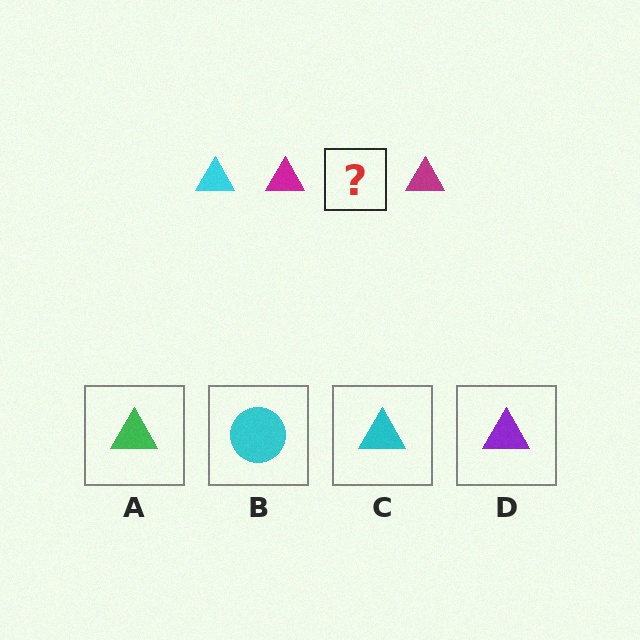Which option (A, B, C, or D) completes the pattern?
C.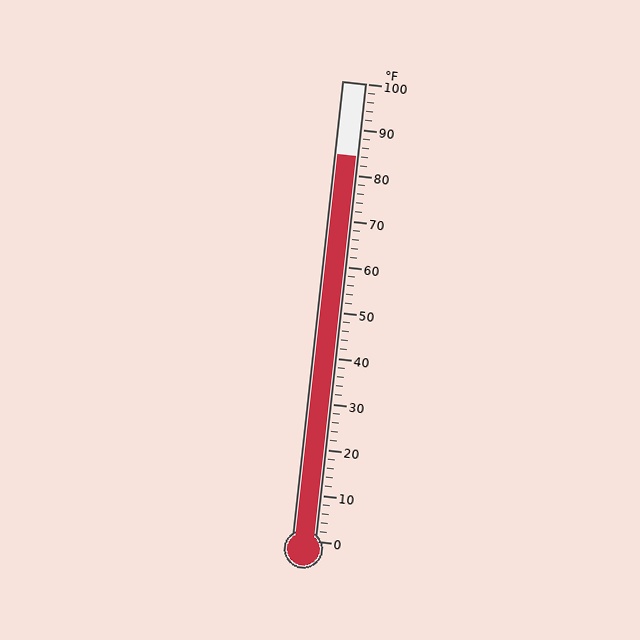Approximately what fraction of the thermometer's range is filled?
The thermometer is filled to approximately 85% of its range.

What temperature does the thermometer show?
The thermometer shows approximately 84°F.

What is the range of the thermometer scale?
The thermometer scale ranges from 0°F to 100°F.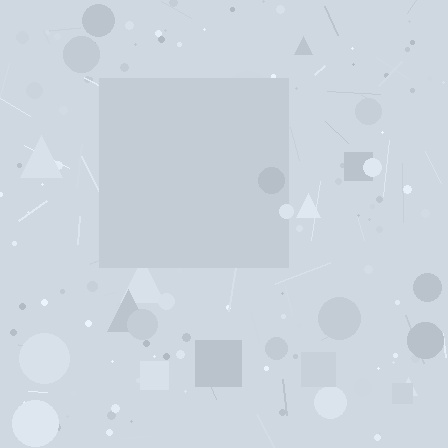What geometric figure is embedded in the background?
A square is embedded in the background.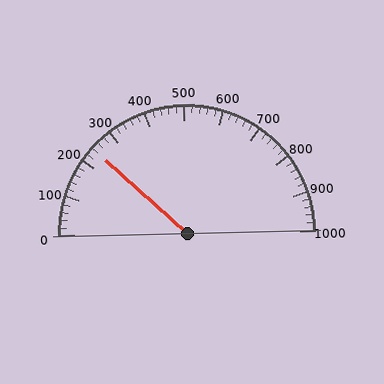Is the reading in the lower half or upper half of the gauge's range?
The reading is in the lower half of the range (0 to 1000).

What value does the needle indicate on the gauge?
The needle indicates approximately 240.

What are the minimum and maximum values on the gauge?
The gauge ranges from 0 to 1000.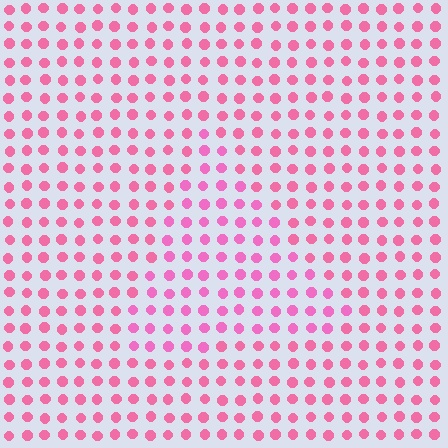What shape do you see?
I see a triangle.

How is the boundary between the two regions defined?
The boundary is defined purely by a slight shift in hue (about 15 degrees). Spacing, size, and orientation are identical on both sides.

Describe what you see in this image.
The image is filled with small pink elements in a uniform arrangement. A triangle-shaped region is visible where the elements are tinted to a slightly different hue, forming a subtle color boundary.